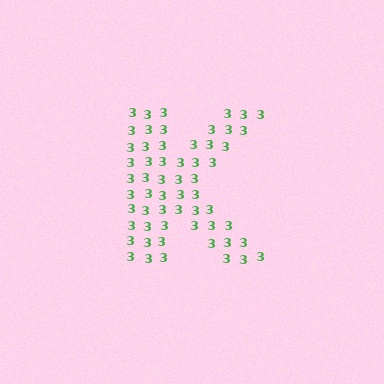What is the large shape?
The large shape is the letter K.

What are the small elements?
The small elements are digit 3's.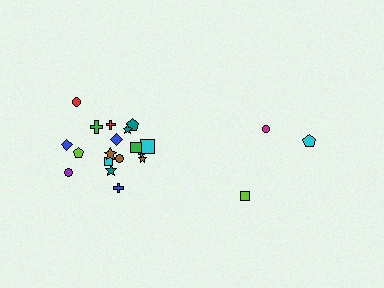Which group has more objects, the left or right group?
The left group.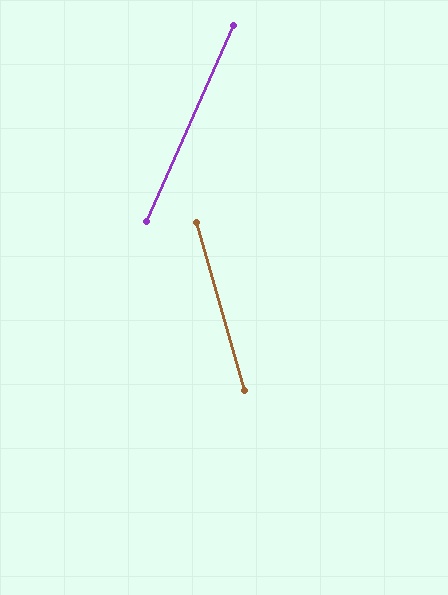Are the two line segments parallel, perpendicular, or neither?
Neither parallel nor perpendicular — they differ by about 40°.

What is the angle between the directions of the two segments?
Approximately 40 degrees.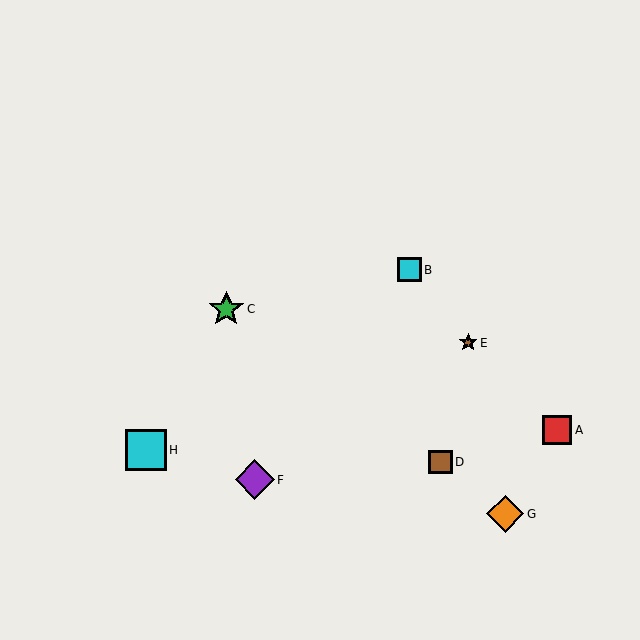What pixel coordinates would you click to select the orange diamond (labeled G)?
Click at (505, 514) to select the orange diamond G.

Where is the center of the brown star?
The center of the brown star is at (468, 343).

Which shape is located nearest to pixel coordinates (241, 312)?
The green star (labeled C) at (226, 309) is nearest to that location.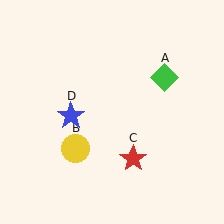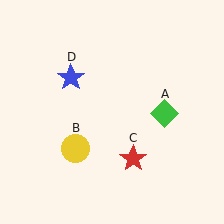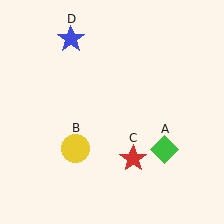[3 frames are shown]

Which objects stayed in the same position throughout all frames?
Yellow circle (object B) and red star (object C) remained stationary.